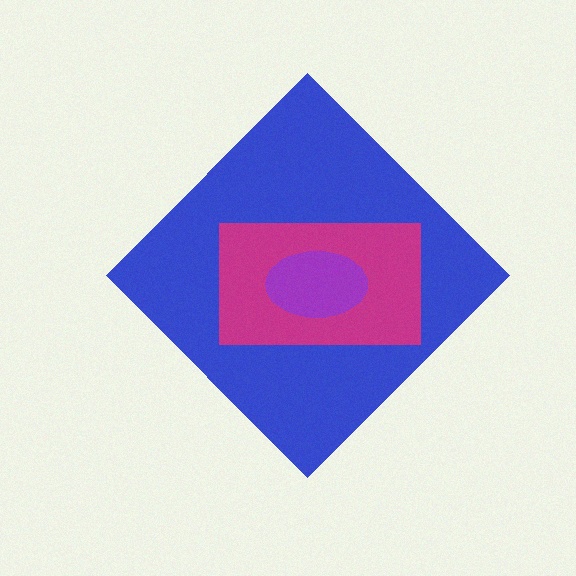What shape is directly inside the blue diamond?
The magenta rectangle.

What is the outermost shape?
The blue diamond.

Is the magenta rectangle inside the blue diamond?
Yes.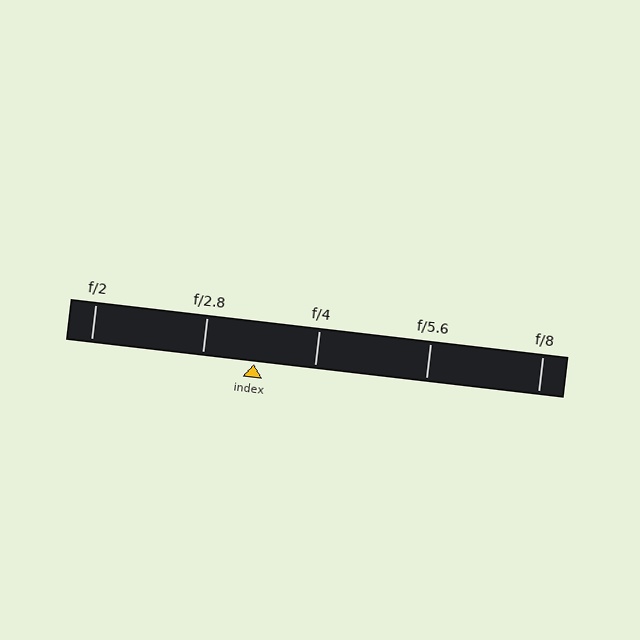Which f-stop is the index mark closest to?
The index mark is closest to f/2.8.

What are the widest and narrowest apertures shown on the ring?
The widest aperture shown is f/2 and the narrowest is f/8.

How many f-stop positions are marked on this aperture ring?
There are 5 f-stop positions marked.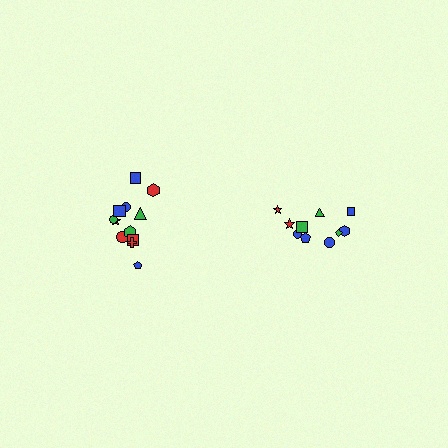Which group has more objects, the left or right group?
The left group.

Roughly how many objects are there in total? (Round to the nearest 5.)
Roughly 20 objects in total.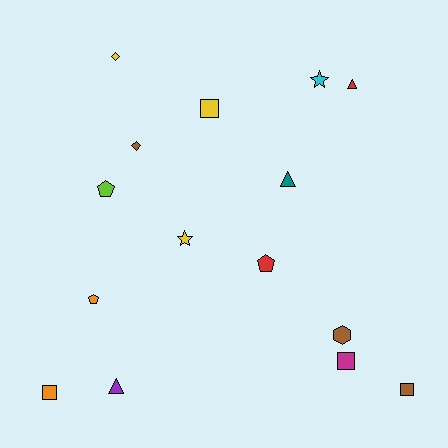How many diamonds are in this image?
There are 2 diamonds.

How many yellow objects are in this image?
There are 3 yellow objects.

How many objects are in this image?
There are 15 objects.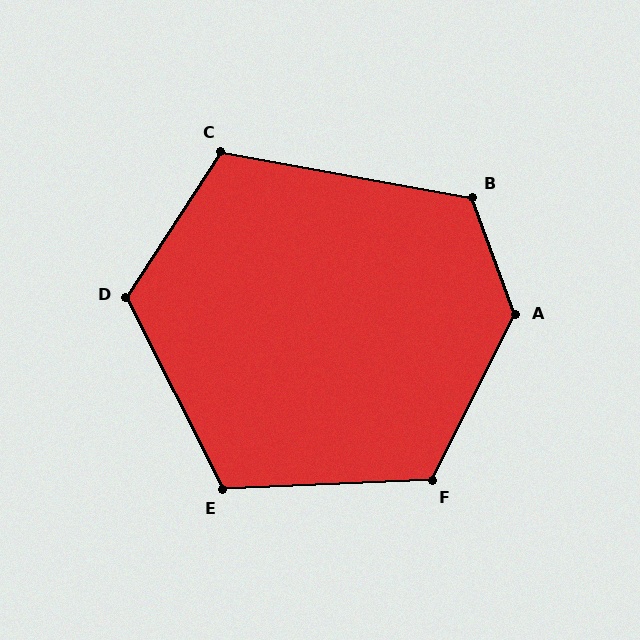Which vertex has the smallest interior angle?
C, at approximately 113 degrees.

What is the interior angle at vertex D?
Approximately 120 degrees (obtuse).